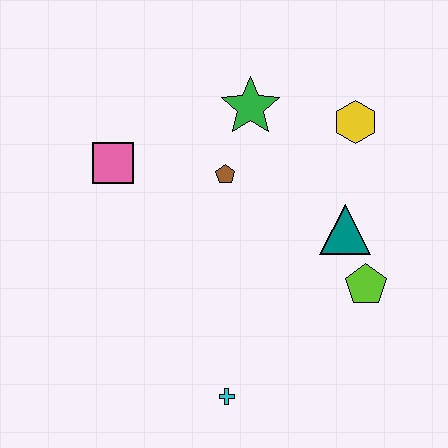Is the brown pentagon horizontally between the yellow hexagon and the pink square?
Yes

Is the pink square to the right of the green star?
No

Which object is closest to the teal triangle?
The lime pentagon is closest to the teal triangle.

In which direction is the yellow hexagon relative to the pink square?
The yellow hexagon is to the right of the pink square.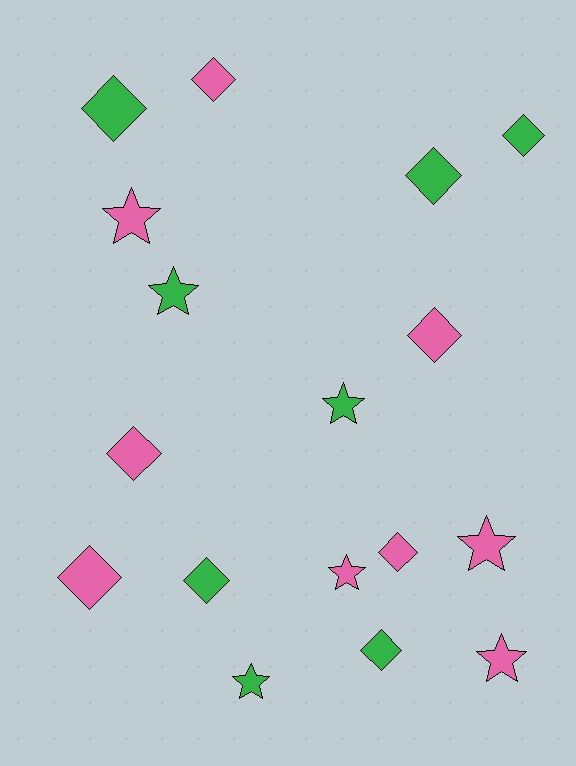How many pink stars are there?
There are 4 pink stars.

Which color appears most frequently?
Pink, with 9 objects.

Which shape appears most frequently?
Diamond, with 10 objects.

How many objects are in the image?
There are 17 objects.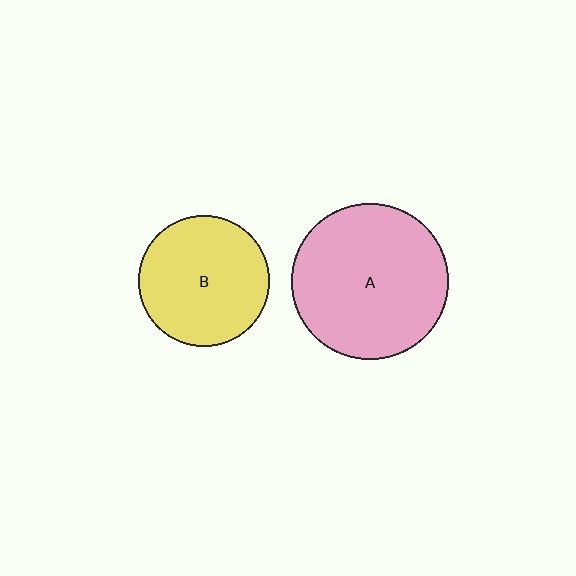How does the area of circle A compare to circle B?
Approximately 1.4 times.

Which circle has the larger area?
Circle A (pink).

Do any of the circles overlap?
No, none of the circles overlap.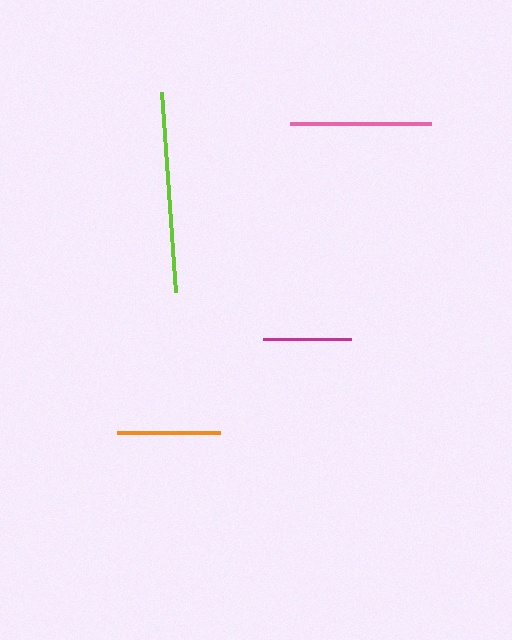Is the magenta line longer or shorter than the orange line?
The orange line is longer than the magenta line.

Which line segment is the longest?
The lime line is the longest at approximately 200 pixels.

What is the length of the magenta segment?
The magenta segment is approximately 88 pixels long.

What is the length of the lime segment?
The lime segment is approximately 200 pixels long.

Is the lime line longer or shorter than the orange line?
The lime line is longer than the orange line.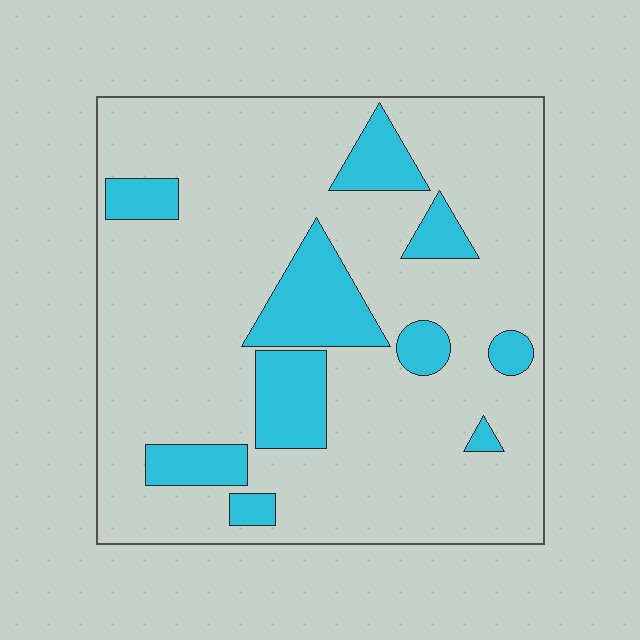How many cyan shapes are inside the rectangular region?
10.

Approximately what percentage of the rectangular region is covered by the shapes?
Approximately 20%.